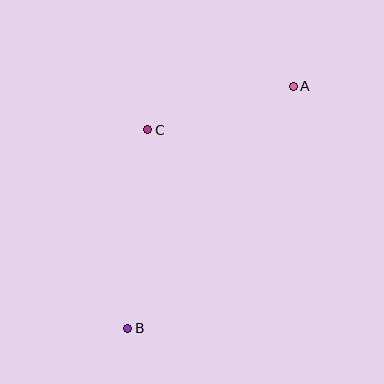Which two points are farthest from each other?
Points A and B are farthest from each other.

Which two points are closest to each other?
Points A and C are closest to each other.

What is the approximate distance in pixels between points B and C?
The distance between B and C is approximately 200 pixels.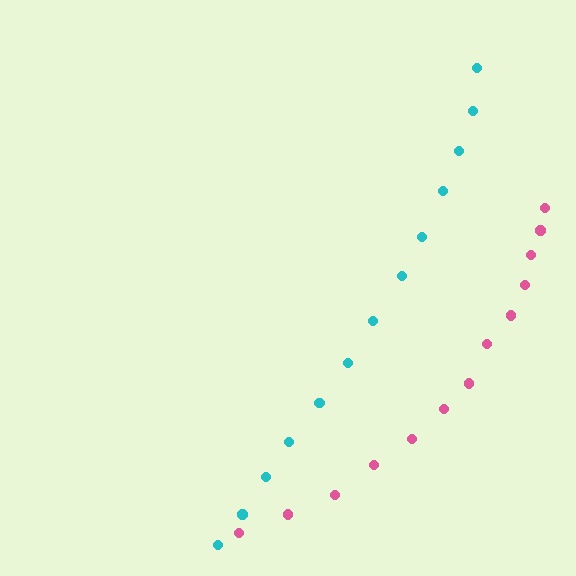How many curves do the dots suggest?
There are 2 distinct paths.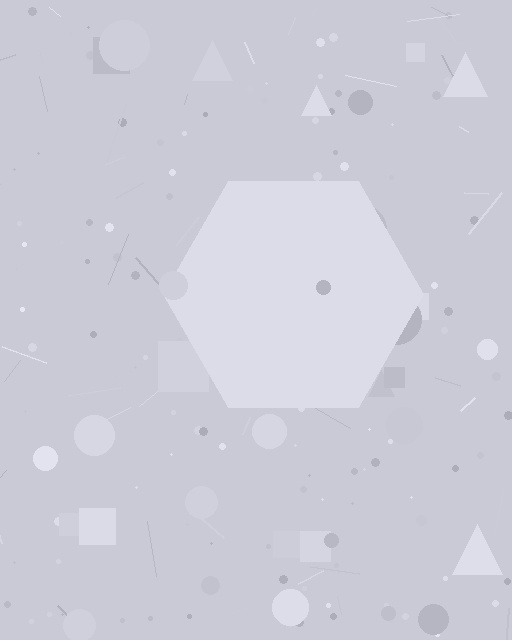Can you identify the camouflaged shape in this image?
The camouflaged shape is a hexagon.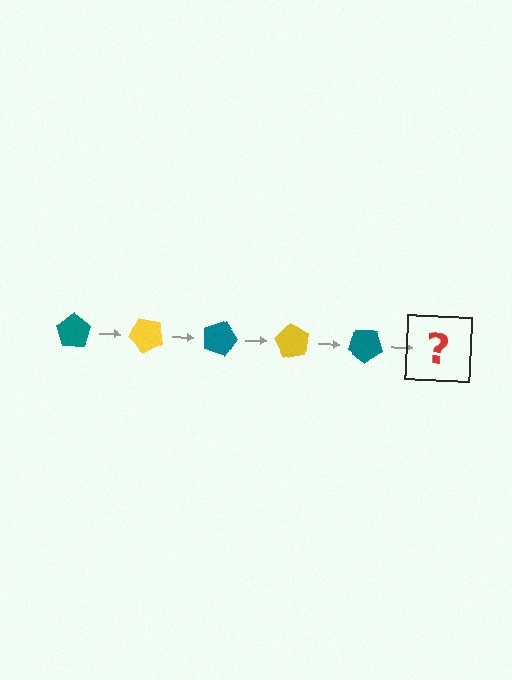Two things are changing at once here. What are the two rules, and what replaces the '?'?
The two rules are that it rotates 45 degrees each step and the color cycles through teal and yellow. The '?' should be a yellow pentagon, rotated 225 degrees from the start.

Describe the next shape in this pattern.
It should be a yellow pentagon, rotated 225 degrees from the start.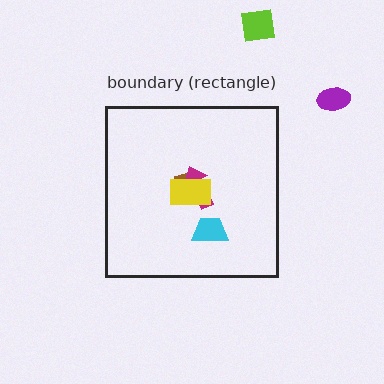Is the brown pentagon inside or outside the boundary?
Inside.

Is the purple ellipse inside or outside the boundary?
Outside.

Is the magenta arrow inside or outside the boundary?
Inside.